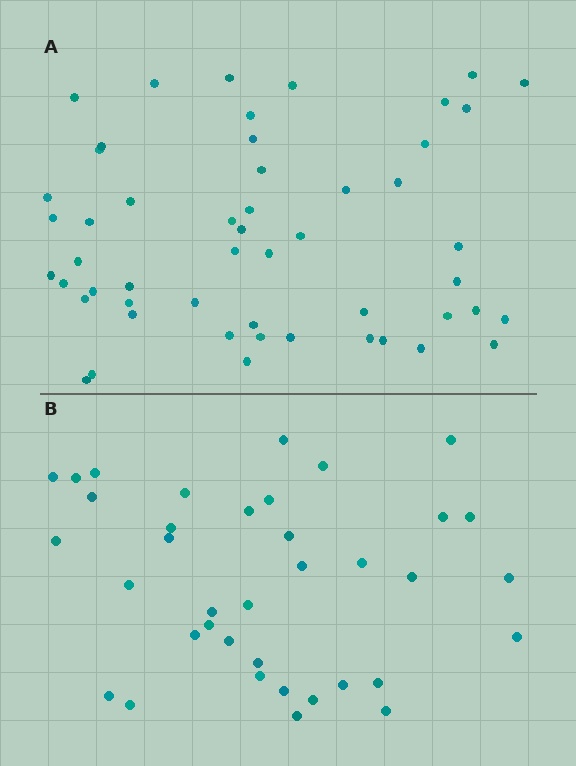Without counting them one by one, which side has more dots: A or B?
Region A (the top region) has more dots.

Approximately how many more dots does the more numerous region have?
Region A has approximately 15 more dots than region B.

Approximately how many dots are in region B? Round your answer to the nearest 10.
About 40 dots. (The exact count is 37, which rounds to 40.)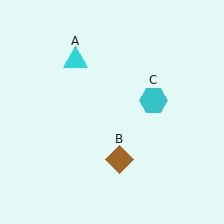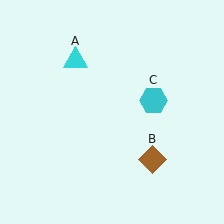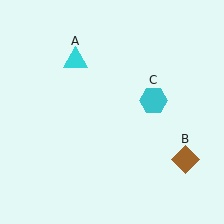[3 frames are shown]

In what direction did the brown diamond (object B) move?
The brown diamond (object B) moved right.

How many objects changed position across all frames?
1 object changed position: brown diamond (object B).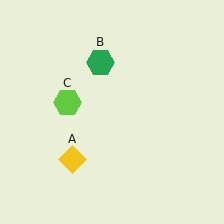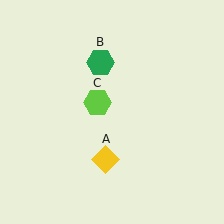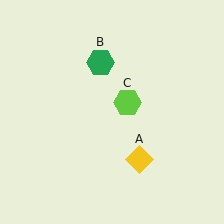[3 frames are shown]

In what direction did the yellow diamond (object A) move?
The yellow diamond (object A) moved right.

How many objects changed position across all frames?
2 objects changed position: yellow diamond (object A), lime hexagon (object C).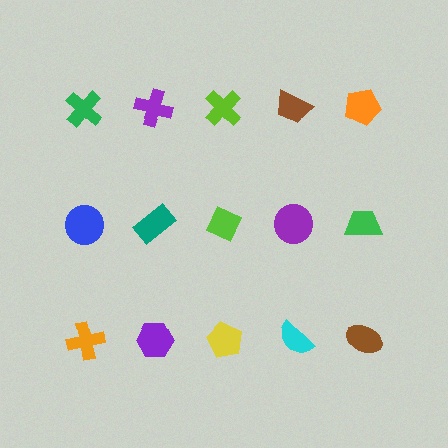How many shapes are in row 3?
5 shapes.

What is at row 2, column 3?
A lime diamond.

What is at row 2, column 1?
A blue circle.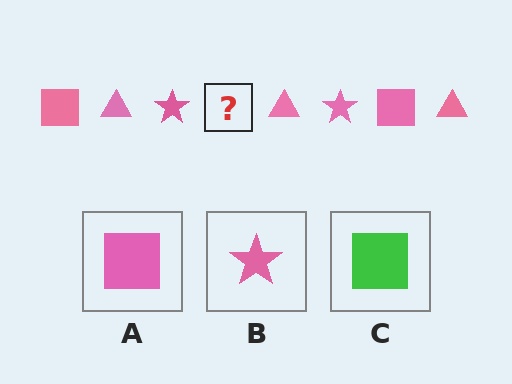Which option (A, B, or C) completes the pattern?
A.